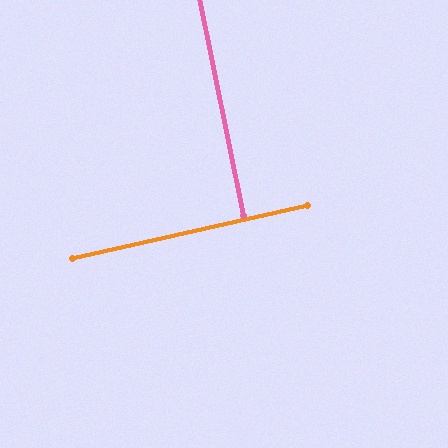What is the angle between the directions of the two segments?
Approximately 89 degrees.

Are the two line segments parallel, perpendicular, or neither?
Perpendicular — they meet at approximately 89°.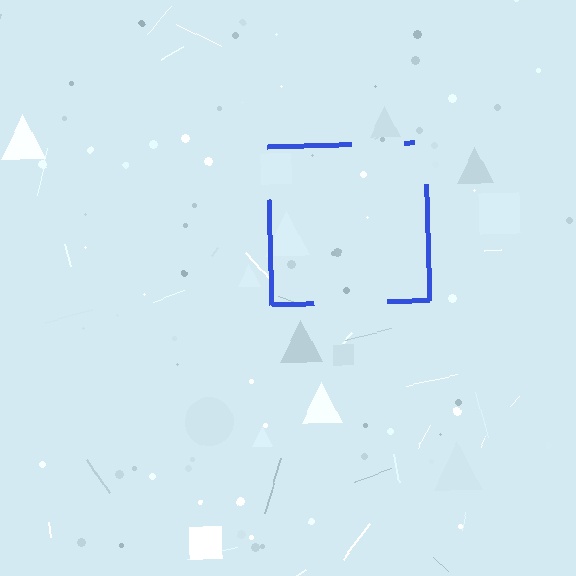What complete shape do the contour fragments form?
The contour fragments form a square.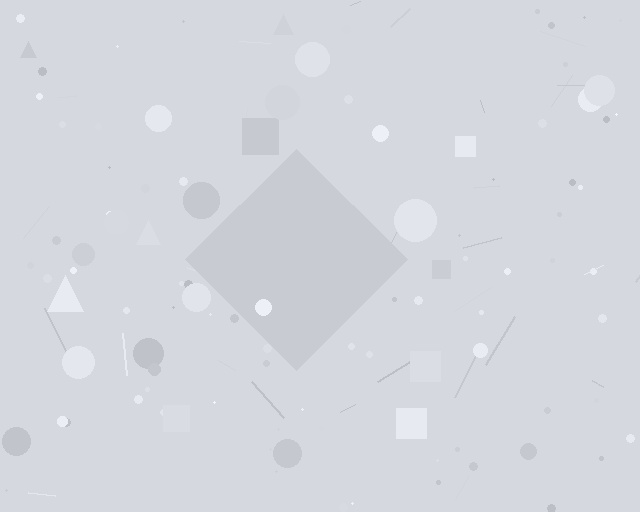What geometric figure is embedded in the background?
A diamond is embedded in the background.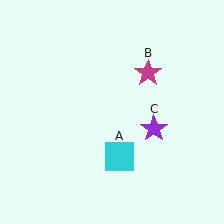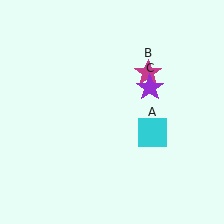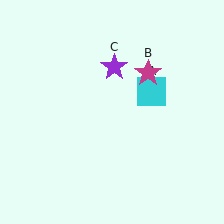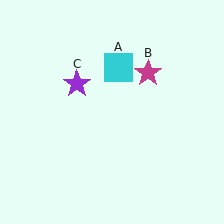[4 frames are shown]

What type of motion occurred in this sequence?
The cyan square (object A), purple star (object C) rotated counterclockwise around the center of the scene.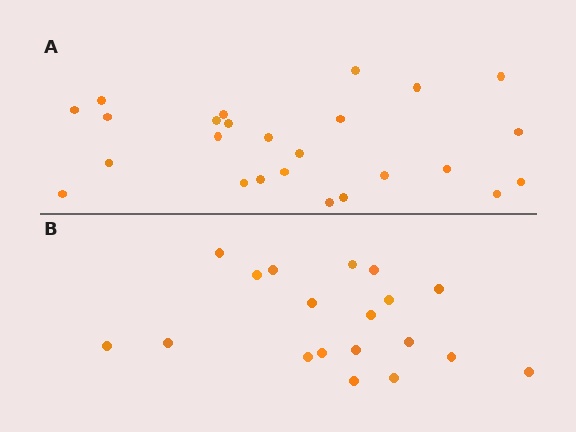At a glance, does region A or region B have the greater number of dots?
Region A (the top region) has more dots.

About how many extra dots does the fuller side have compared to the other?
Region A has about 6 more dots than region B.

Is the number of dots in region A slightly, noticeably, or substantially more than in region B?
Region A has noticeably more, but not dramatically so. The ratio is roughly 1.3 to 1.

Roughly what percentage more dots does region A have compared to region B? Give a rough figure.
About 30% more.